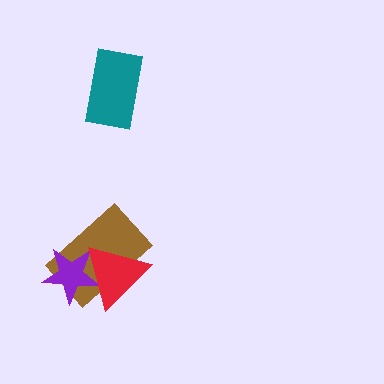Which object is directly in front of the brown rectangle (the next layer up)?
The purple star is directly in front of the brown rectangle.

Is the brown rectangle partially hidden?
Yes, it is partially covered by another shape.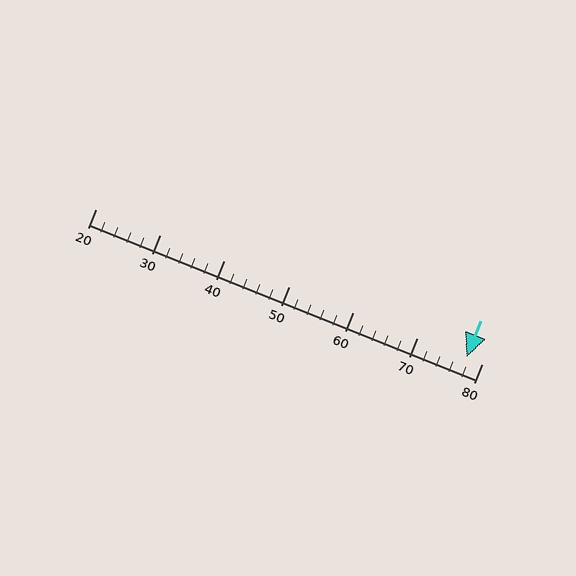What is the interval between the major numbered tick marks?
The major tick marks are spaced 10 units apart.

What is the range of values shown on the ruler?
The ruler shows values from 20 to 80.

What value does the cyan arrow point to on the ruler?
The cyan arrow points to approximately 78.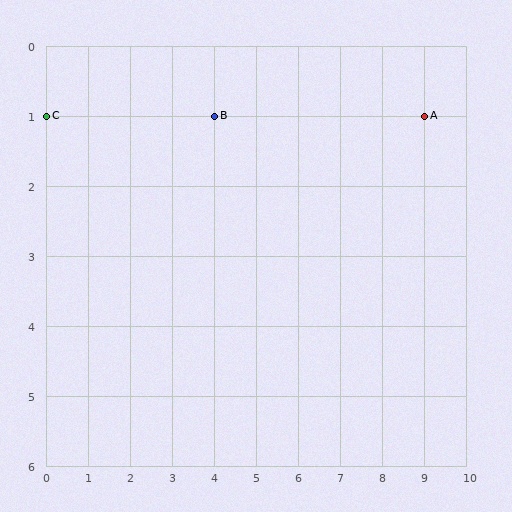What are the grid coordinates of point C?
Point C is at grid coordinates (0, 1).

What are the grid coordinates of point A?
Point A is at grid coordinates (9, 1).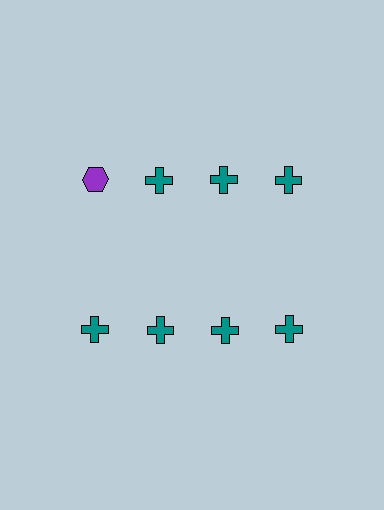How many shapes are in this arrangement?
There are 8 shapes arranged in a grid pattern.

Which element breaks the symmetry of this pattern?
The purple hexagon in the top row, leftmost column breaks the symmetry. All other shapes are teal crosses.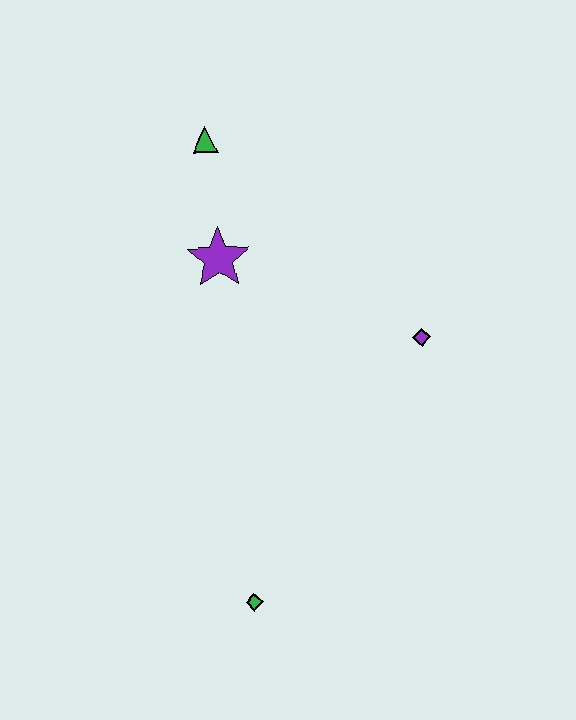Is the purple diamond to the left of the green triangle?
No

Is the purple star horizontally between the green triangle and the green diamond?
Yes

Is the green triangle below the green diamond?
No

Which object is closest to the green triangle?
The purple star is closest to the green triangle.